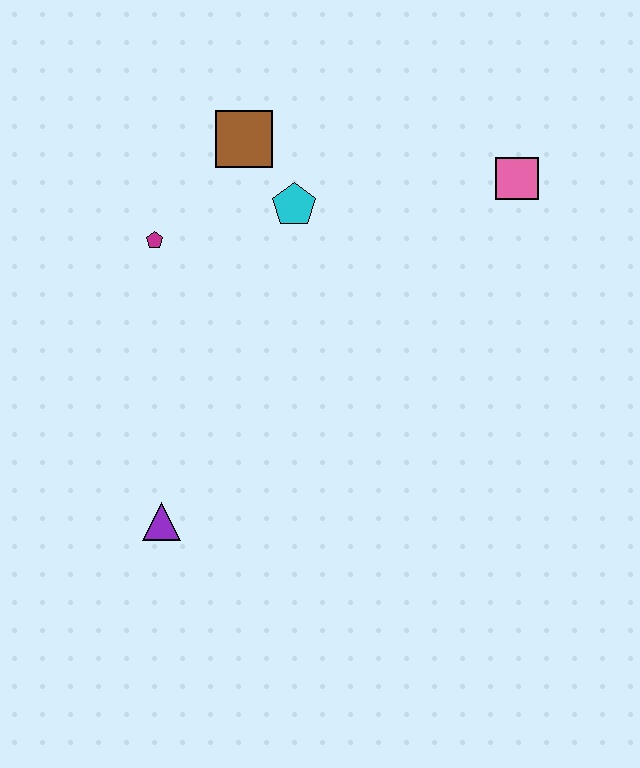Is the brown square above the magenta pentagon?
Yes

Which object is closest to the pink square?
The cyan pentagon is closest to the pink square.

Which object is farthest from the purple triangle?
The pink square is farthest from the purple triangle.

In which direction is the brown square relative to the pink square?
The brown square is to the left of the pink square.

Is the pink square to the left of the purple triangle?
No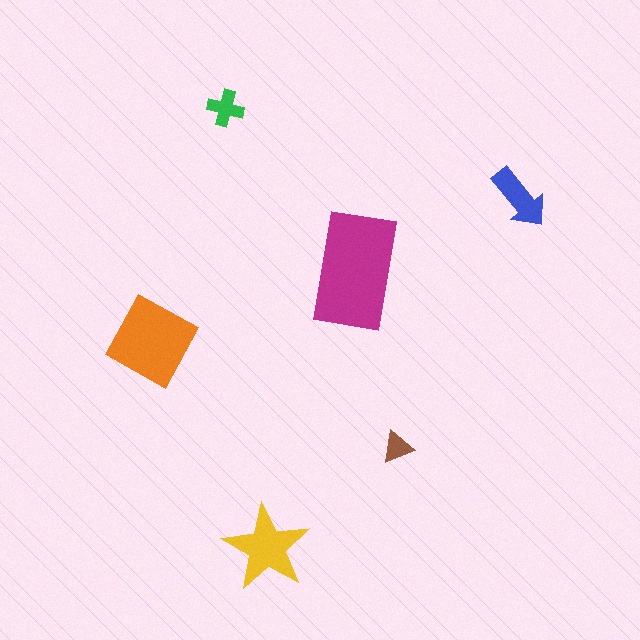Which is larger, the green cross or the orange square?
The orange square.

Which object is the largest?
The magenta rectangle.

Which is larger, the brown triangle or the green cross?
The green cross.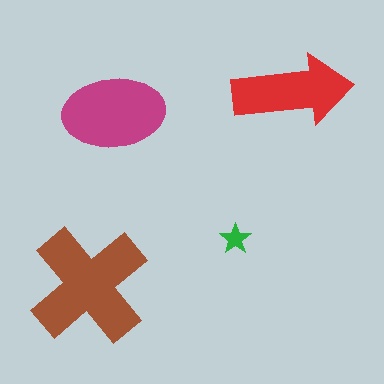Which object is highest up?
The red arrow is topmost.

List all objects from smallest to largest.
The green star, the red arrow, the magenta ellipse, the brown cross.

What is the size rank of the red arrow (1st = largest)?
3rd.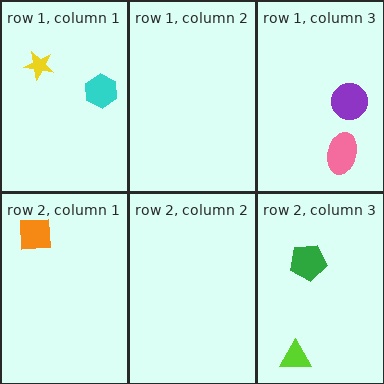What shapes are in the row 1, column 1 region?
The cyan hexagon, the yellow star.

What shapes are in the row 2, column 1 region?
The orange square.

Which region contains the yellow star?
The row 1, column 1 region.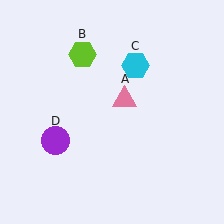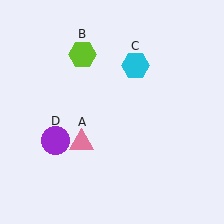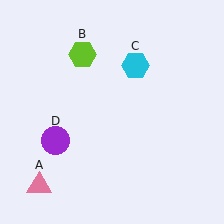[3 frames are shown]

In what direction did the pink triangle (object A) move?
The pink triangle (object A) moved down and to the left.